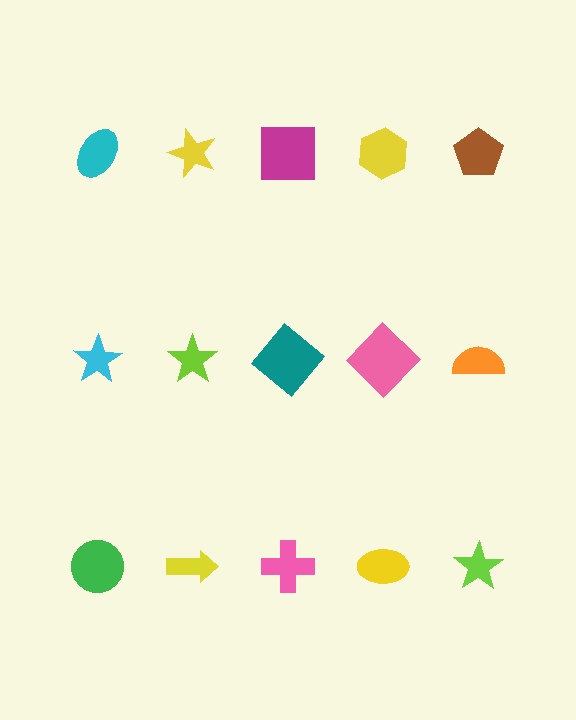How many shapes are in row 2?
5 shapes.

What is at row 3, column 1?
A green circle.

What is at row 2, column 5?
An orange semicircle.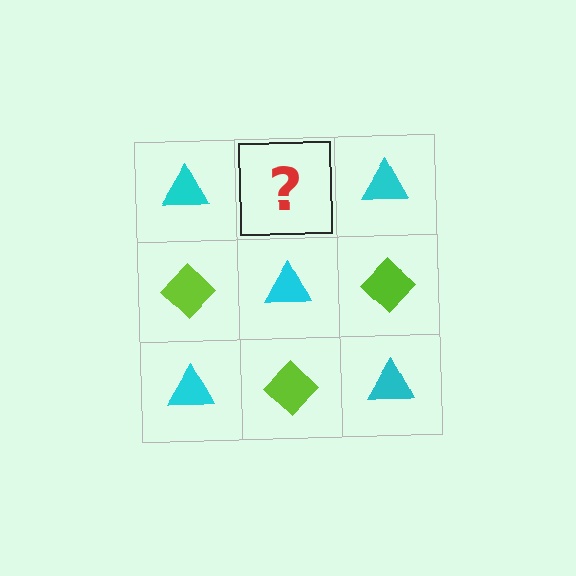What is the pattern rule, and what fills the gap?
The rule is that it alternates cyan triangle and lime diamond in a checkerboard pattern. The gap should be filled with a lime diamond.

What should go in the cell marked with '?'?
The missing cell should contain a lime diamond.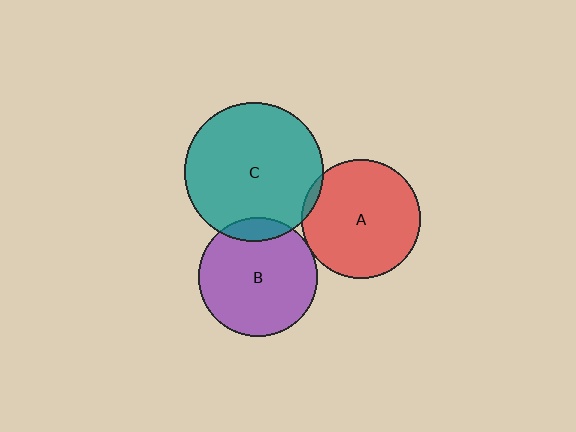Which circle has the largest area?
Circle C (teal).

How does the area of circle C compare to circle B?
Approximately 1.4 times.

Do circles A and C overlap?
Yes.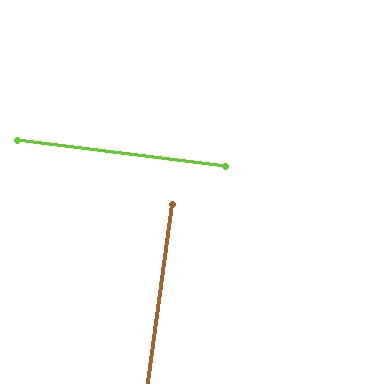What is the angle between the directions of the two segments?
Approximately 90 degrees.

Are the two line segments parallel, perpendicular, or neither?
Perpendicular — they meet at approximately 90°.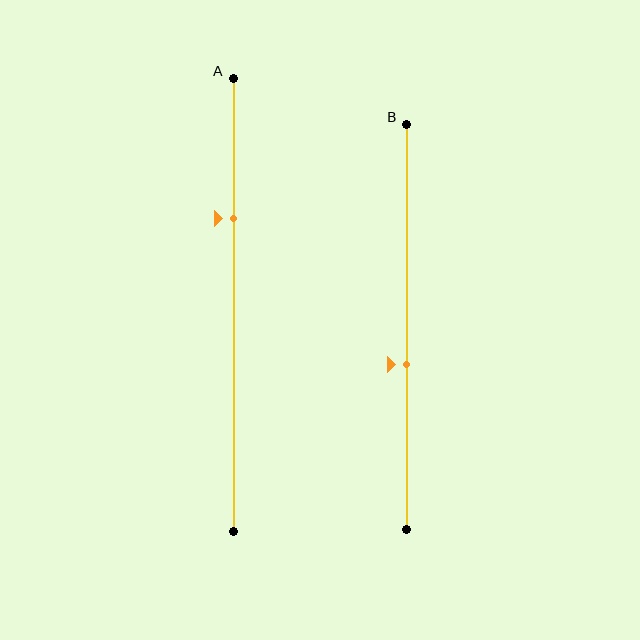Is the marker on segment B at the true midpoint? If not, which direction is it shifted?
No, the marker on segment B is shifted downward by about 9% of the segment length.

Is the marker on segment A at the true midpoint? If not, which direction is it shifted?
No, the marker on segment A is shifted upward by about 19% of the segment length.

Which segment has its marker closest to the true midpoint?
Segment B has its marker closest to the true midpoint.